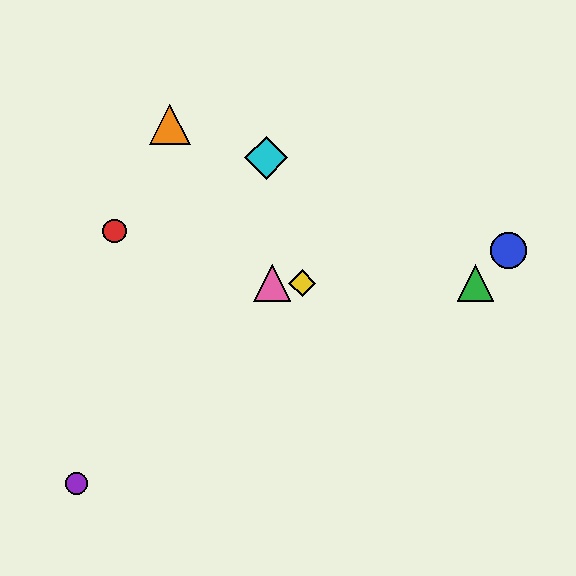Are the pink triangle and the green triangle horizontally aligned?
Yes, both are at y≈283.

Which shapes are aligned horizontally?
The green triangle, the yellow diamond, the pink triangle are aligned horizontally.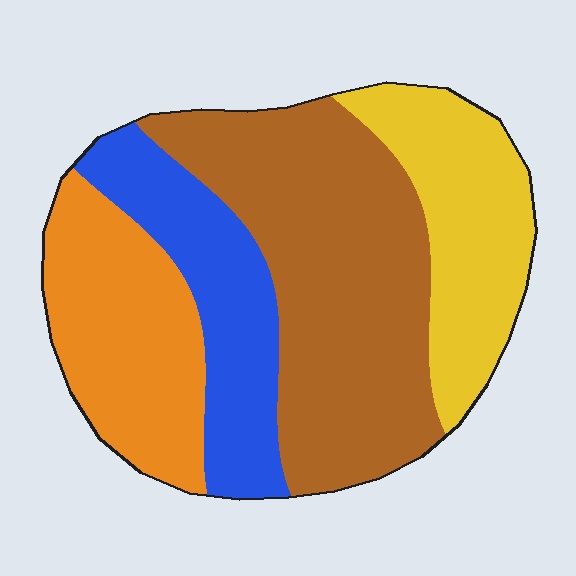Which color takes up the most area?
Brown, at roughly 40%.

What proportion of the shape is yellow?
Yellow covers 20% of the shape.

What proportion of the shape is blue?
Blue covers 19% of the shape.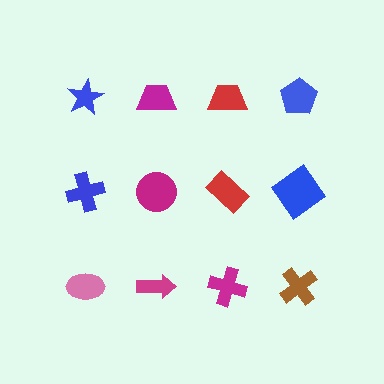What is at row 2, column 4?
A blue diamond.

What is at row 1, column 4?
A blue pentagon.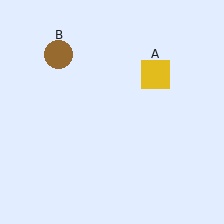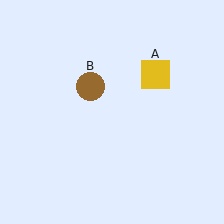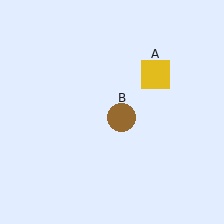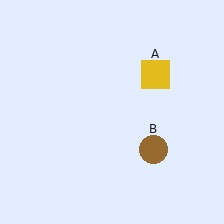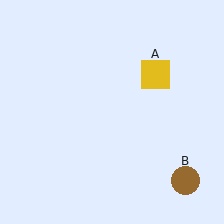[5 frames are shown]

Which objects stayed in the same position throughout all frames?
Yellow square (object A) remained stationary.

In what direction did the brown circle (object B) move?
The brown circle (object B) moved down and to the right.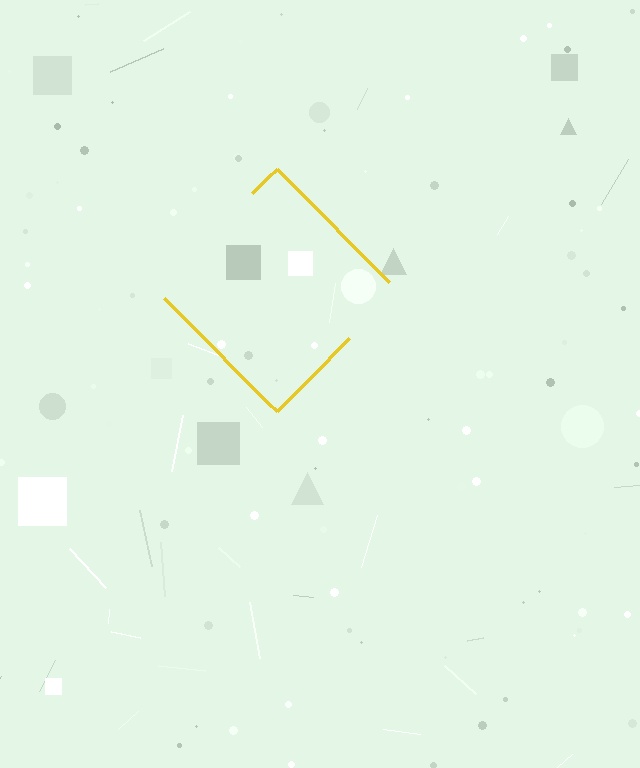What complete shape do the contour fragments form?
The contour fragments form a diamond.